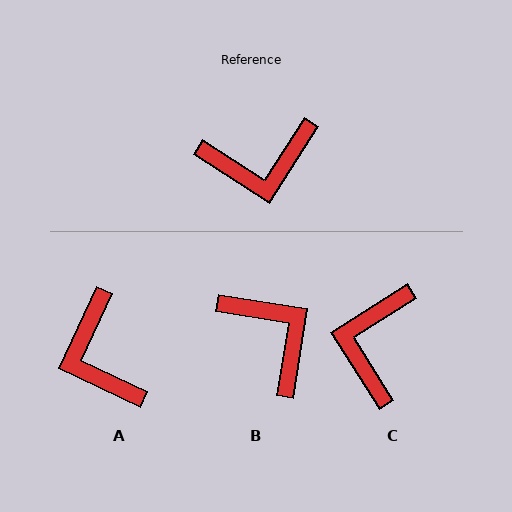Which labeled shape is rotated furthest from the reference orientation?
C, about 115 degrees away.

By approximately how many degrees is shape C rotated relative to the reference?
Approximately 115 degrees clockwise.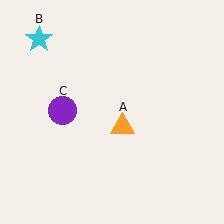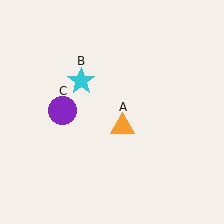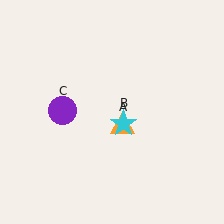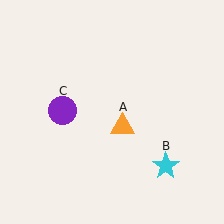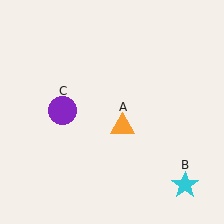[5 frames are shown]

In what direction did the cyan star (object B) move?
The cyan star (object B) moved down and to the right.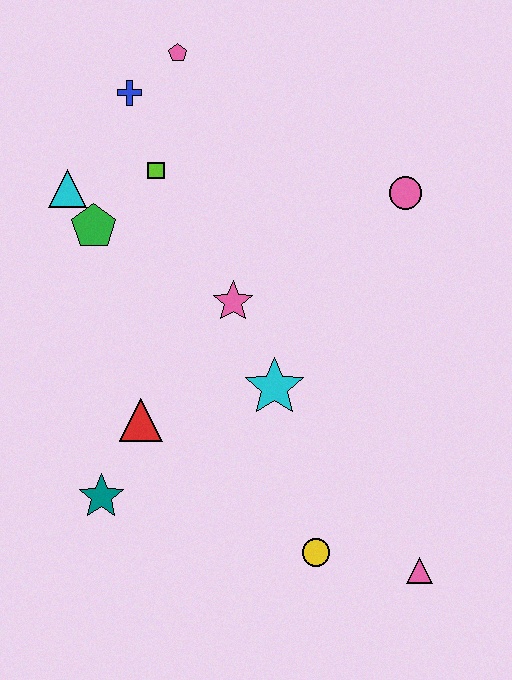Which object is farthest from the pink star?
The pink triangle is farthest from the pink star.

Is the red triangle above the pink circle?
No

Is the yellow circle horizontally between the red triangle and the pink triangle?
Yes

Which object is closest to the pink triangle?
The yellow circle is closest to the pink triangle.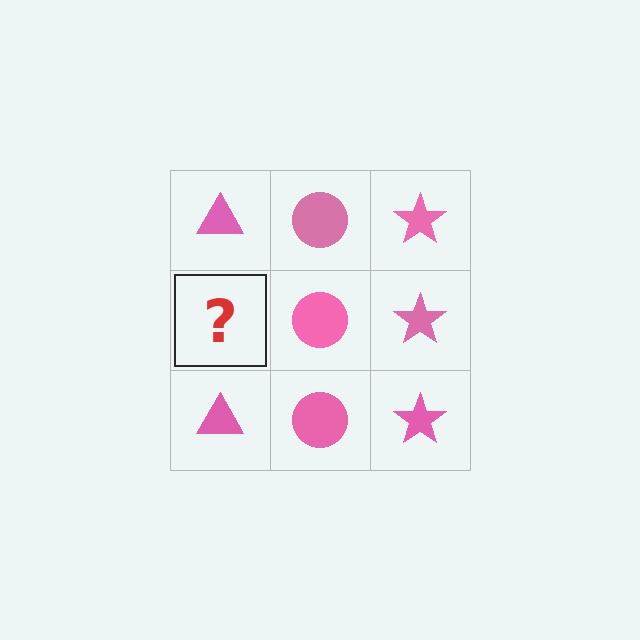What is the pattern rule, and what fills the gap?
The rule is that each column has a consistent shape. The gap should be filled with a pink triangle.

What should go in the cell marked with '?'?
The missing cell should contain a pink triangle.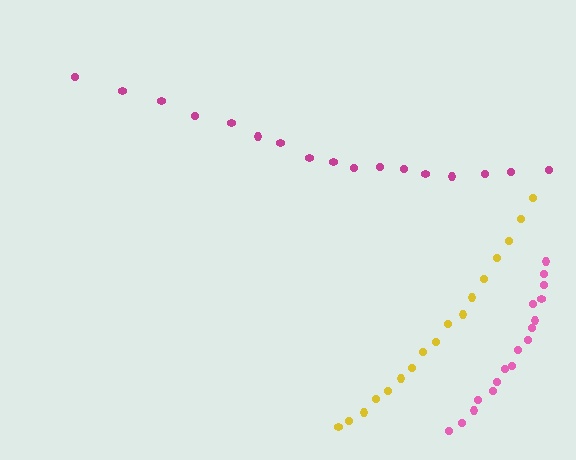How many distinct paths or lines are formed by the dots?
There are 3 distinct paths.